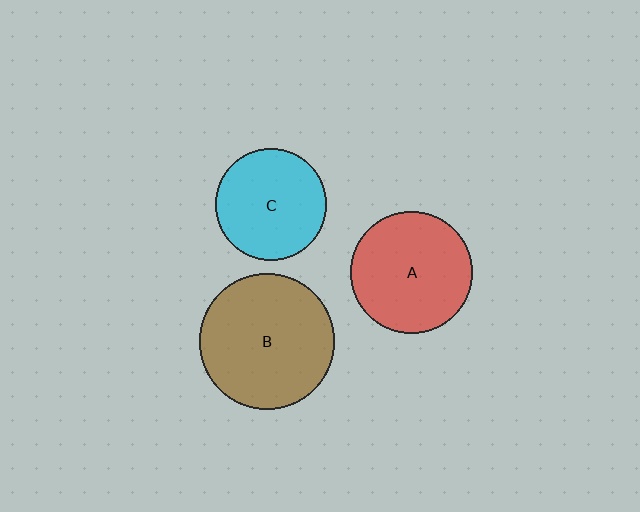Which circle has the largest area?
Circle B (brown).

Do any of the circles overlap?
No, none of the circles overlap.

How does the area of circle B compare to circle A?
Approximately 1.2 times.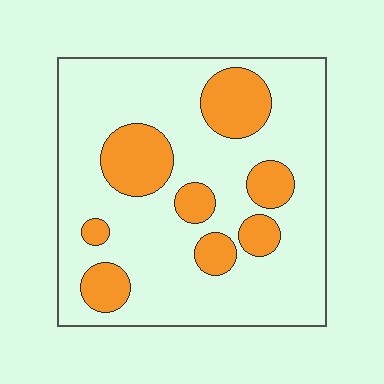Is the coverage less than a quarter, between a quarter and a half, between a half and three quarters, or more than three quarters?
Less than a quarter.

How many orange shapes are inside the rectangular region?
8.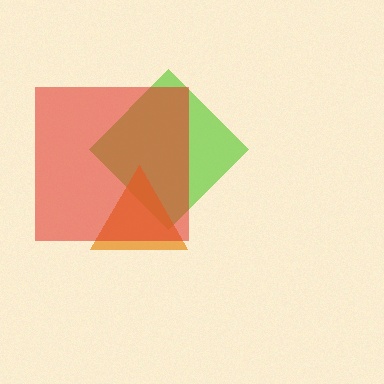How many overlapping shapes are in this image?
There are 3 overlapping shapes in the image.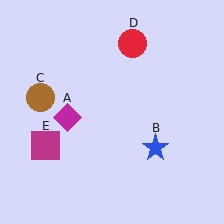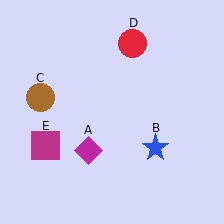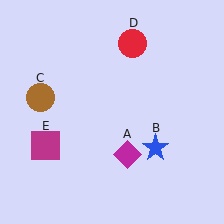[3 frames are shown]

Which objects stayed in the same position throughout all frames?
Blue star (object B) and brown circle (object C) and red circle (object D) and magenta square (object E) remained stationary.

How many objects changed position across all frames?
1 object changed position: magenta diamond (object A).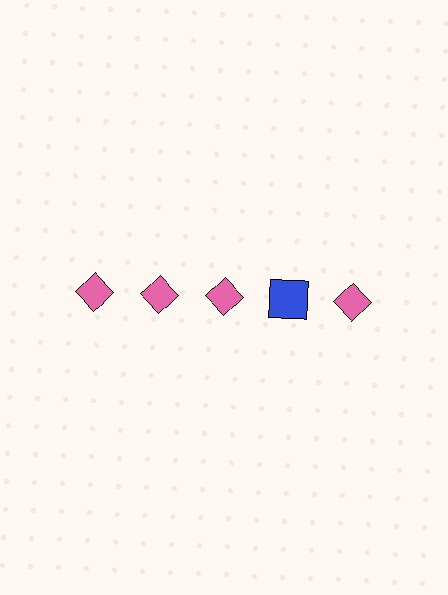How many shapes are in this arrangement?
There are 5 shapes arranged in a grid pattern.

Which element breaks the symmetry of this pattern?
The blue square in the top row, second from right column breaks the symmetry. All other shapes are pink diamonds.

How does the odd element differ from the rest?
It differs in both color (blue instead of pink) and shape (square instead of diamond).